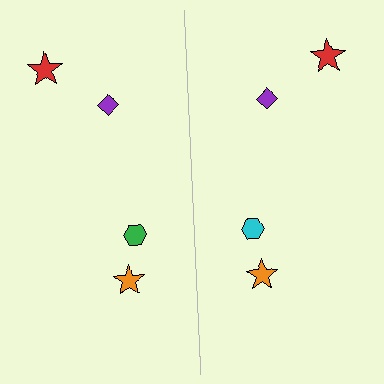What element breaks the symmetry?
The cyan hexagon on the right side breaks the symmetry — its mirror counterpart is green.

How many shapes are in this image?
There are 8 shapes in this image.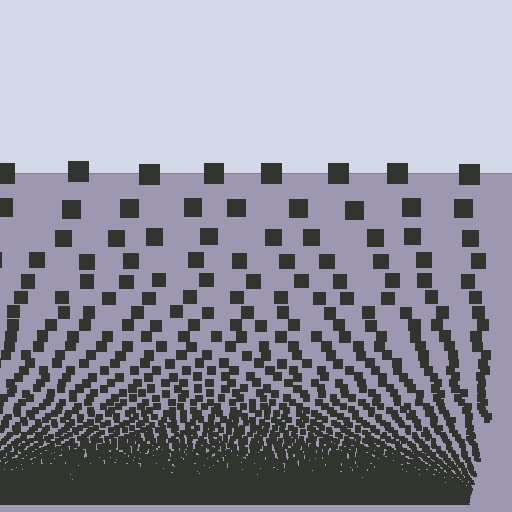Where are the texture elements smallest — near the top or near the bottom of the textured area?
Near the bottom.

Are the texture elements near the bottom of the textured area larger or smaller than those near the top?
Smaller. The gradient is inverted — elements near the bottom are smaller and denser.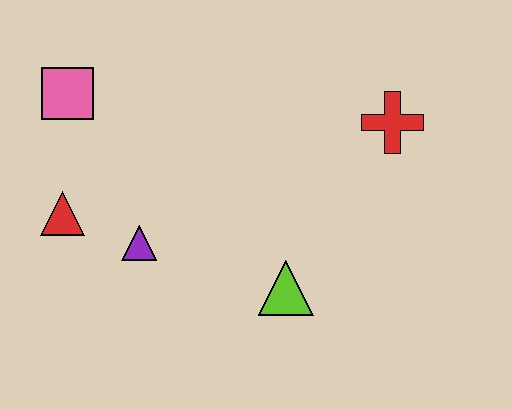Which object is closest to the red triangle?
The purple triangle is closest to the red triangle.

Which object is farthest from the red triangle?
The red cross is farthest from the red triangle.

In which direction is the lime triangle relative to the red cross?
The lime triangle is below the red cross.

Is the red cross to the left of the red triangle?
No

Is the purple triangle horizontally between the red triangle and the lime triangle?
Yes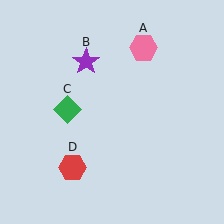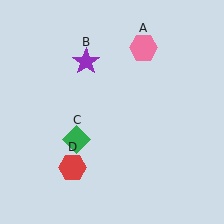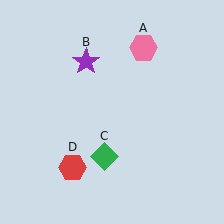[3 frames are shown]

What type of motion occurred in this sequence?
The green diamond (object C) rotated counterclockwise around the center of the scene.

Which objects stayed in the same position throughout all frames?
Pink hexagon (object A) and purple star (object B) and red hexagon (object D) remained stationary.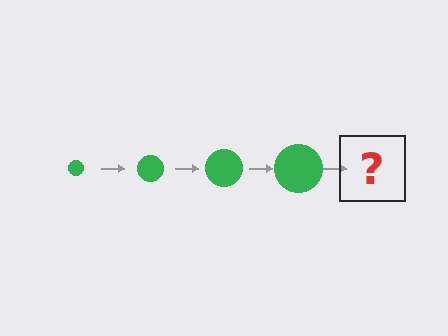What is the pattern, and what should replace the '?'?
The pattern is that the circle gets progressively larger each step. The '?' should be a green circle, larger than the previous one.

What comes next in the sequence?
The next element should be a green circle, larger than the previous one.